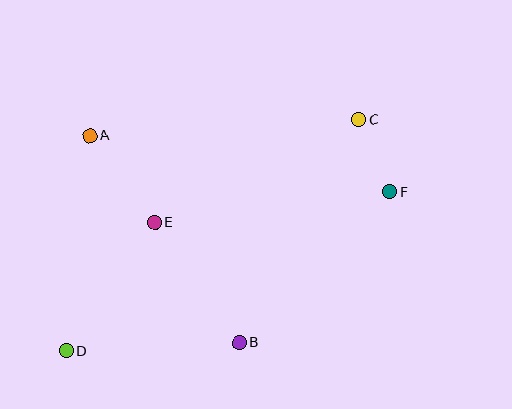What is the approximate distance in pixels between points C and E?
The distance between C and E is approximately 229 pixels.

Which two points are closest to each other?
Points C and F are closest to each other.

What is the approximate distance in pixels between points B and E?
The distance between B and E is approximately 147 pixels.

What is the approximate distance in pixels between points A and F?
The distance between A and F is approximately 305 pixels.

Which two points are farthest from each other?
Points C and D are farthest from each other.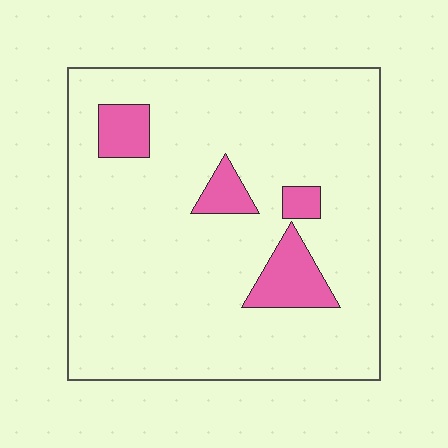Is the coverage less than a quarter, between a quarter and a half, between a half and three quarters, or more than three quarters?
Less than a quarter.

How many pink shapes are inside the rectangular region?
4.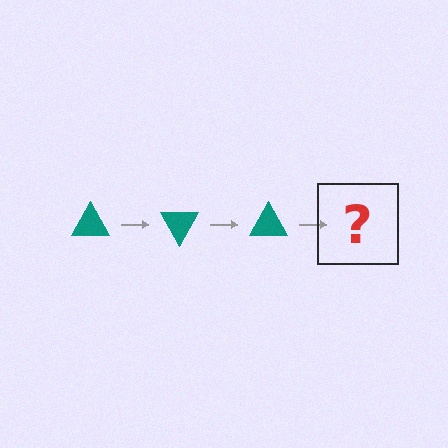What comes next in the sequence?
The next element should be a teal triangle rotated 180 degrees.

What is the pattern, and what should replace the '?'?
The pattern is that the triangle rotates 60 degrees each step. The '?' should be a teal triangle rotated 180 degrees.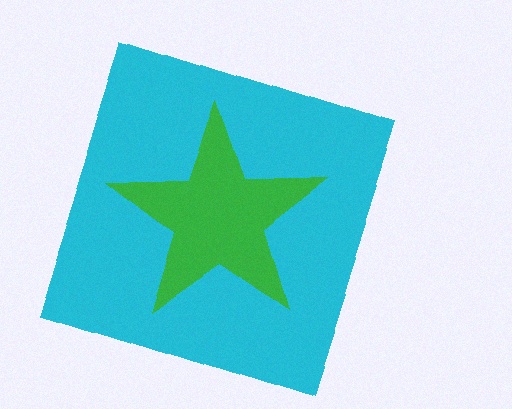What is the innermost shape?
The green star.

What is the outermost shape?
The cyan square.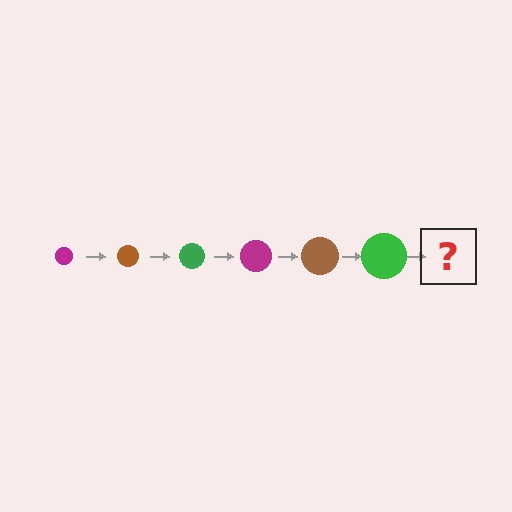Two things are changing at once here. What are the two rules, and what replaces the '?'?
The two rules are that the circle grows larger each step and the color cycles through magenta, brown, and green. The '?' should be a magenta circle, larger than the previous one.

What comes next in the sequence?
The next element should be a magenta circle, larger than the previous one.